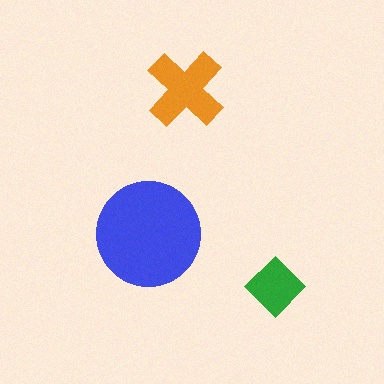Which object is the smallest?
The green diamond.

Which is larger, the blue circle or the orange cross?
The blue circle.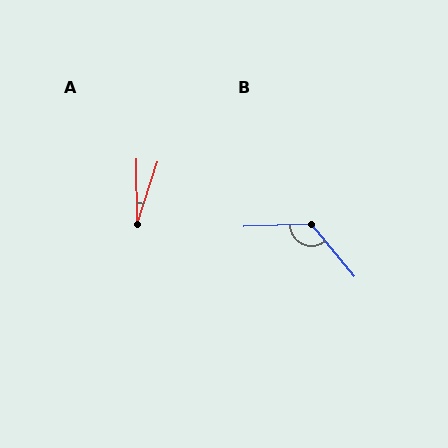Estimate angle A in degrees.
Approximately 19 degrees.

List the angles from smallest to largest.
A (19°), B (127°).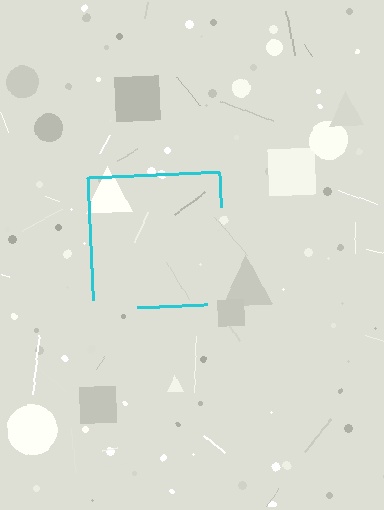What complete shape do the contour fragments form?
The contour fragments form a square.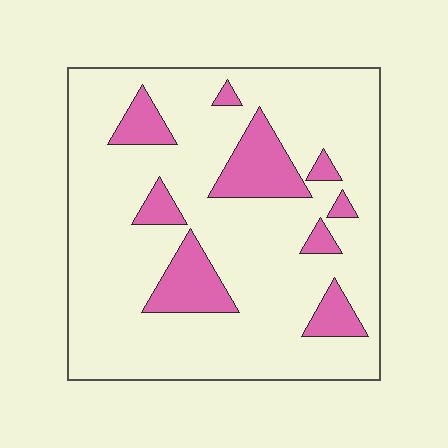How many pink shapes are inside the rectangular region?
9.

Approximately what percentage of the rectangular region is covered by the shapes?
Approximately 15%.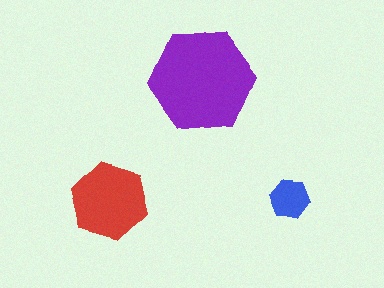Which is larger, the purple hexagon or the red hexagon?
The purple one.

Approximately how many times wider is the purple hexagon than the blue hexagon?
About 2.5 times wider.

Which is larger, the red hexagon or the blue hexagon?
The red one.